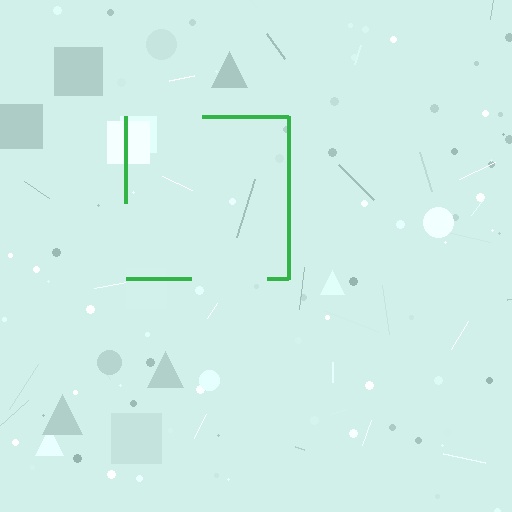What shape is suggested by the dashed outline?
The dashed outline suggests a square.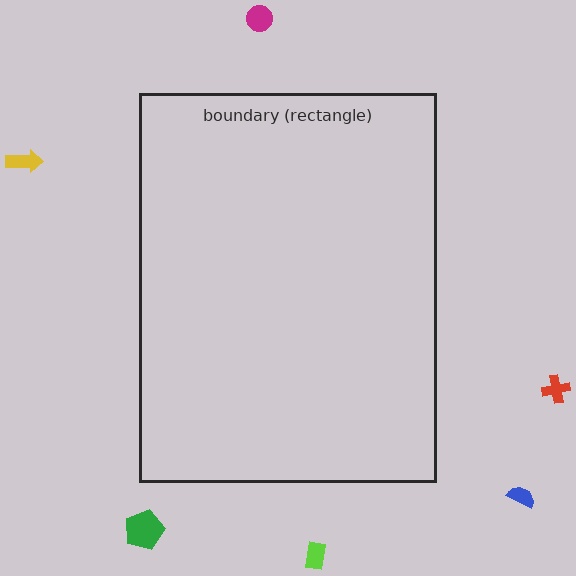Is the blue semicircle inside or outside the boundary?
Outside.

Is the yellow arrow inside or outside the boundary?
Outside.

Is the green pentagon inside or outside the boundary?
Outside.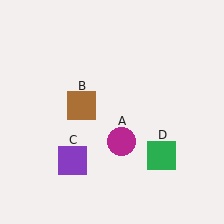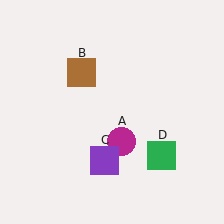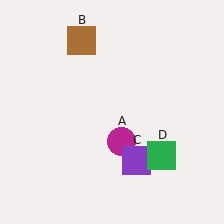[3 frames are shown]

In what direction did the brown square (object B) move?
The brown square (object B) moved up.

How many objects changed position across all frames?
2 objects changed position: brown square (object B), purple square (object C).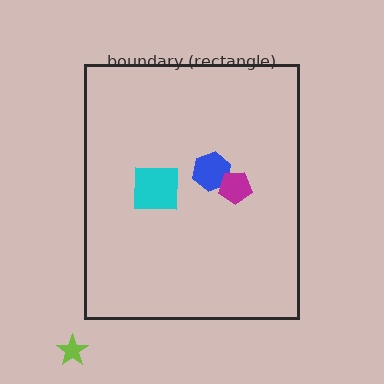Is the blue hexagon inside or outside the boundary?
Inside.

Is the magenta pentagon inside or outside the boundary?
Inside.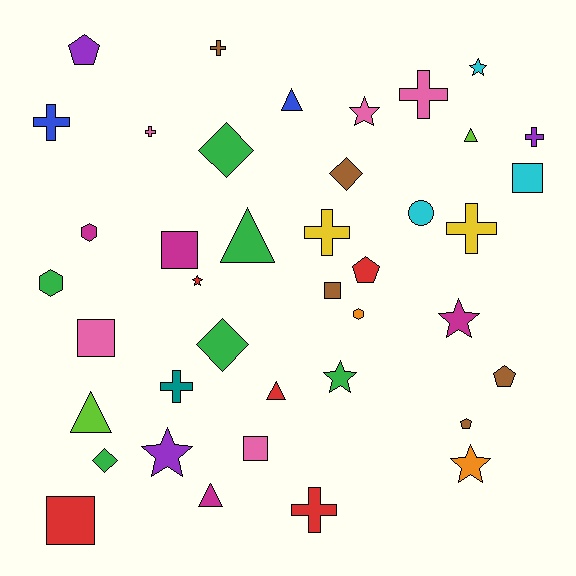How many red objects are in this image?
There are 5 red objects.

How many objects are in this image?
There are 40 objects.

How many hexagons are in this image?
There are 3 hexagons.